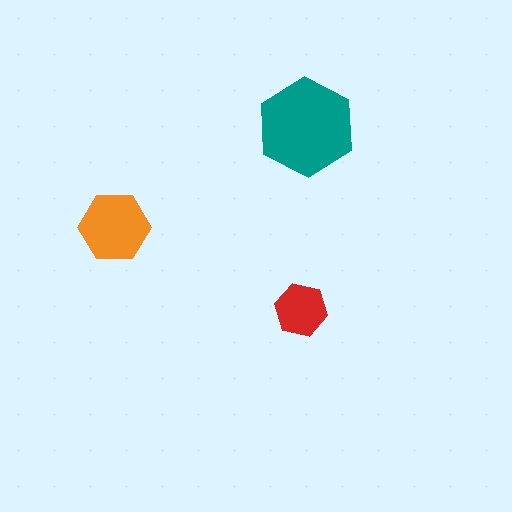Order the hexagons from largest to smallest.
the teal one, the orange one, the red one.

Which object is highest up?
The teal hexagon is topmost.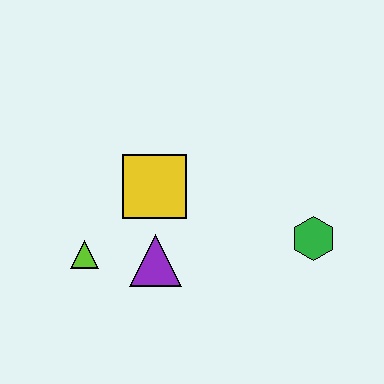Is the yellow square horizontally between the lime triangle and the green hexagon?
Yes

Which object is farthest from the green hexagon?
The lime triangle is farthest from the green hexagon.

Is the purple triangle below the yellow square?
Yes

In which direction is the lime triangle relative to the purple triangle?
The lime triangle is to the left of the purple triangle.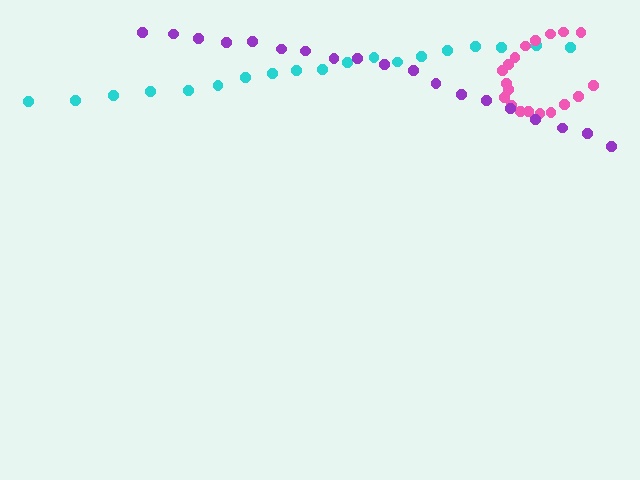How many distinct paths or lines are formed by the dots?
There are 3 distinct paths.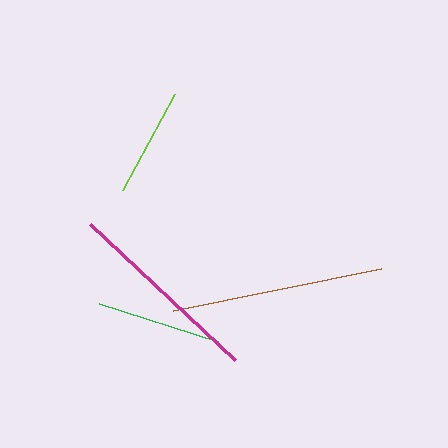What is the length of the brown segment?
The brown segment is approximately 213 pixels long.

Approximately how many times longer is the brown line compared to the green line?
The brown line is approximately 1.7 times the length of the green line.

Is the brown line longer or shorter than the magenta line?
The brown line is longer than the magenta line.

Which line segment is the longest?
The brown line is the longest at approximately 213 pixels.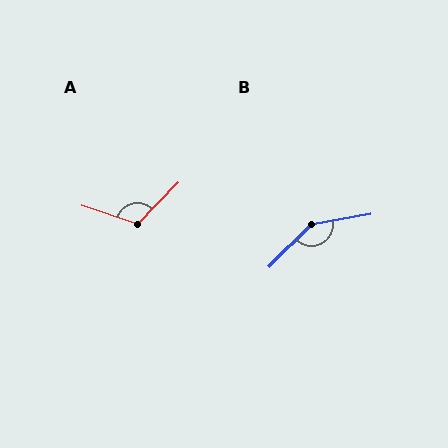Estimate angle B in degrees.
Approximately 145 degrees.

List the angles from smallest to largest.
A (116°), B (145°).